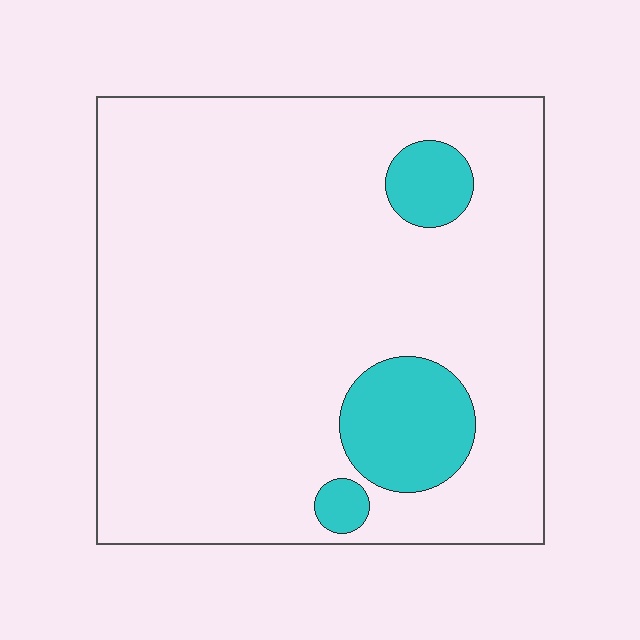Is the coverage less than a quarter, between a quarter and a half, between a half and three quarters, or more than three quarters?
Less than a quarter.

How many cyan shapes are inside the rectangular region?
3.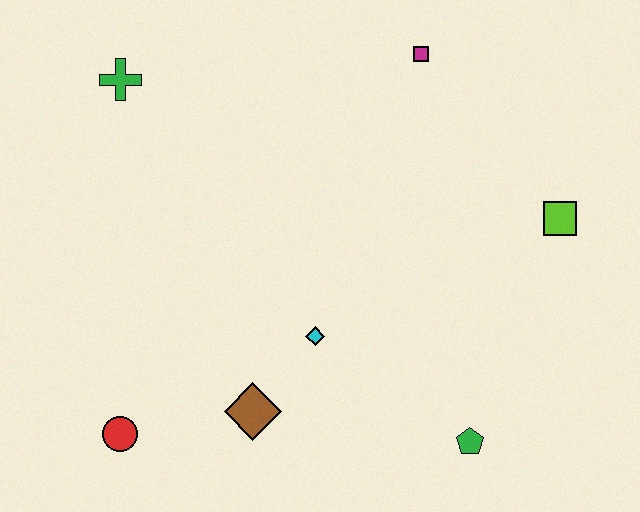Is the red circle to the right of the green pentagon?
No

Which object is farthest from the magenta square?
The red circle is farthest from the magenta square.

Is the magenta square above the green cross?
Yes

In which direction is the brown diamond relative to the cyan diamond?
The brown diamond is below the cyan diamond.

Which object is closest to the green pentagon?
The cyan diamond is closest to the green pentagon.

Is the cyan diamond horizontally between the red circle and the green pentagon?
Yes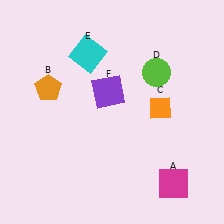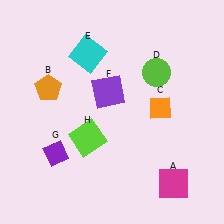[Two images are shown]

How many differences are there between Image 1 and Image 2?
There are 2 differences between the two images.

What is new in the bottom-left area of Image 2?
A lime square (H) was added in the bottom-left area of Image 2.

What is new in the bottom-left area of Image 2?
A purple diamond (G) was added in the bottom-left area of Image 2.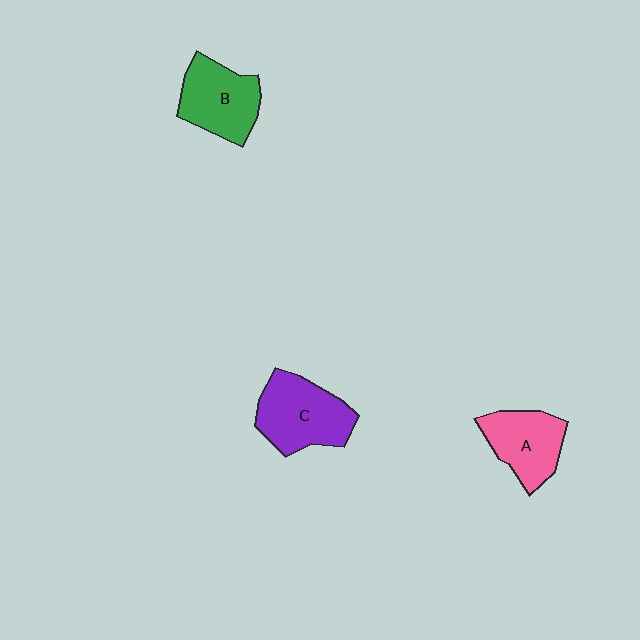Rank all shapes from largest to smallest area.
From largest to smallest: C (purple), B (green), A (pink).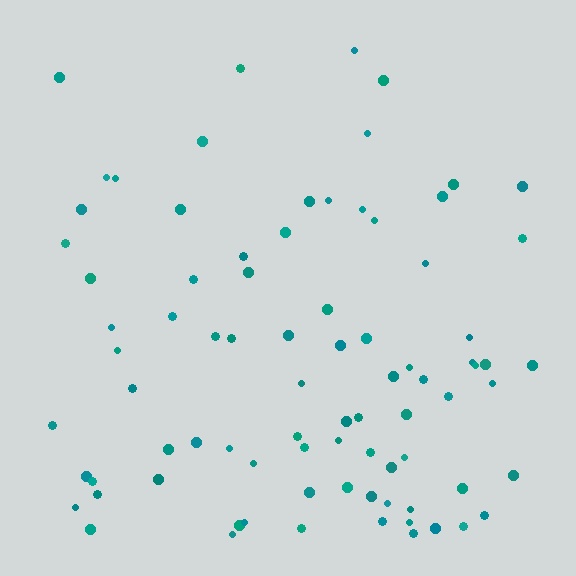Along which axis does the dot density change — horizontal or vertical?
Vertical.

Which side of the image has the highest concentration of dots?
The bottom.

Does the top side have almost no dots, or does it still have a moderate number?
Still a moderate number, just noticeably fewer than the bottom.